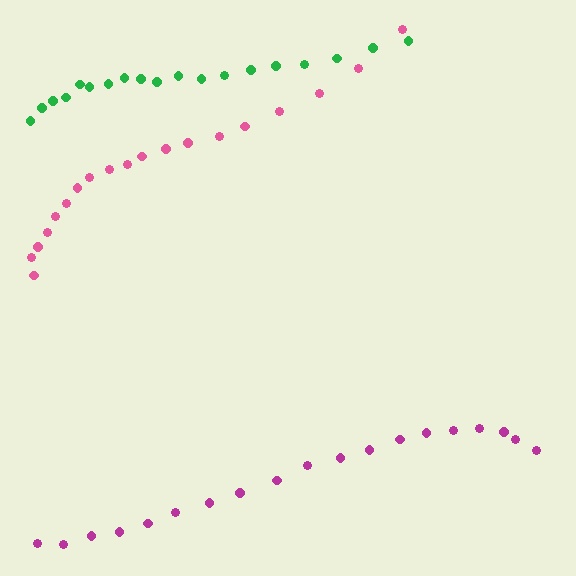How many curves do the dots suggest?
There are 3 distinct paths.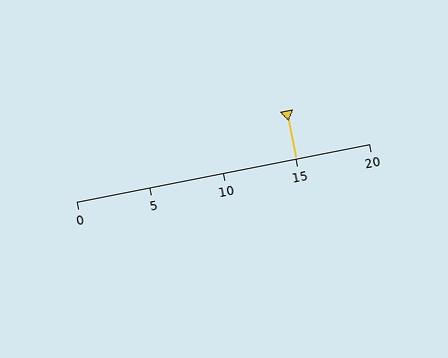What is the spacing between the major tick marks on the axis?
The major ticks are spaced 5 apart.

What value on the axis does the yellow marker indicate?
The marker indicates approximately 15.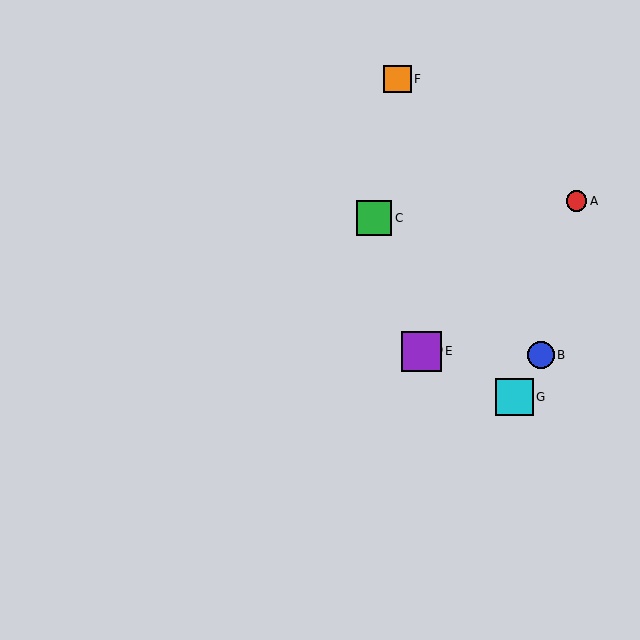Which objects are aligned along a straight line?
Objects D, E, G are aligned along a straight line.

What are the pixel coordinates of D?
Object D is at (418, 350).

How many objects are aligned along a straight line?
3 objects (D, E, G) are aligned along a straight line.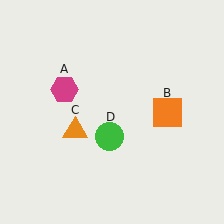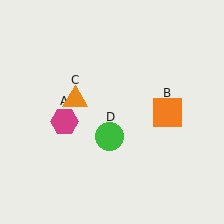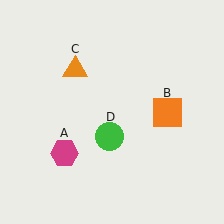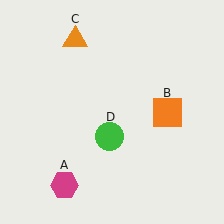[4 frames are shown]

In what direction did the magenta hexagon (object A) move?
The magenta hexagon (object A) moved down.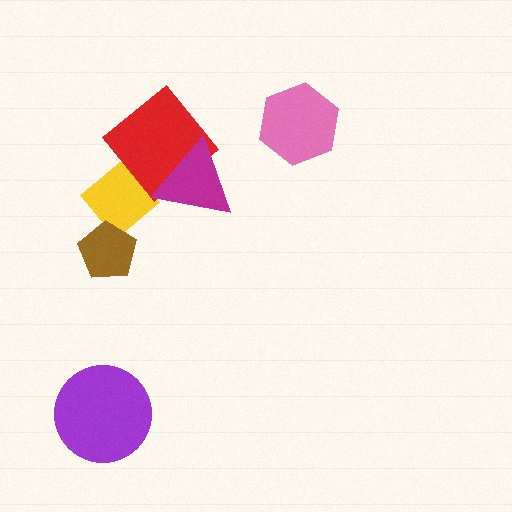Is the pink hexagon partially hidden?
No, no other shape covers it.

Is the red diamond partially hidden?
Yes, it is partially covered by another shape.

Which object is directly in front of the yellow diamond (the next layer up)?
The brown pentagon is directly in front of the yellow diamond.